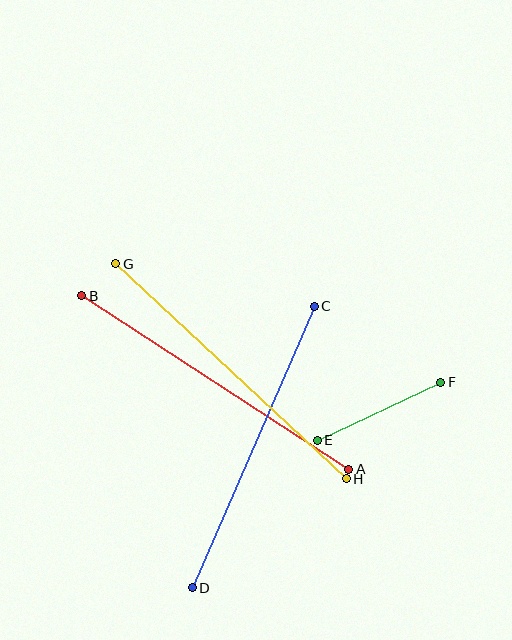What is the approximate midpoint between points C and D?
The midpoint is at approximately (253, 447) pixels.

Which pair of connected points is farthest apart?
Points A and B are farthest apart.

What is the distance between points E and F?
The distance is approximately 137 pixels.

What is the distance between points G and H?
The distance is approximately 315 pixels.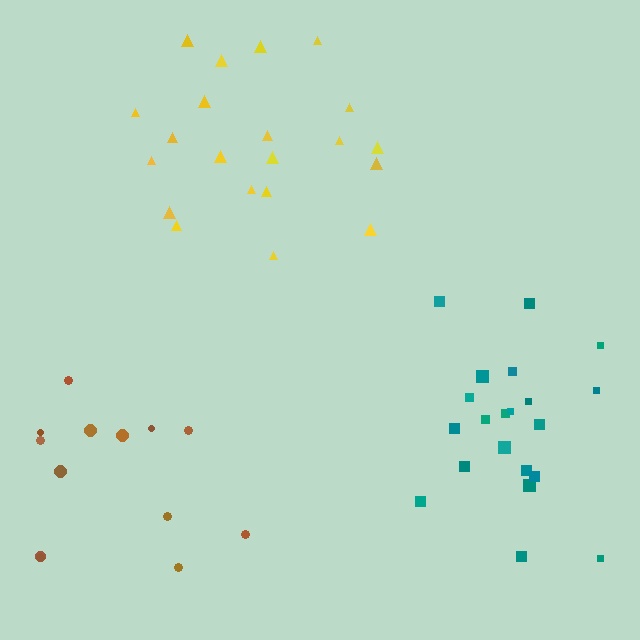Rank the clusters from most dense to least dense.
teal, yellow, brown.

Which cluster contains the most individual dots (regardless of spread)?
Yellow (21).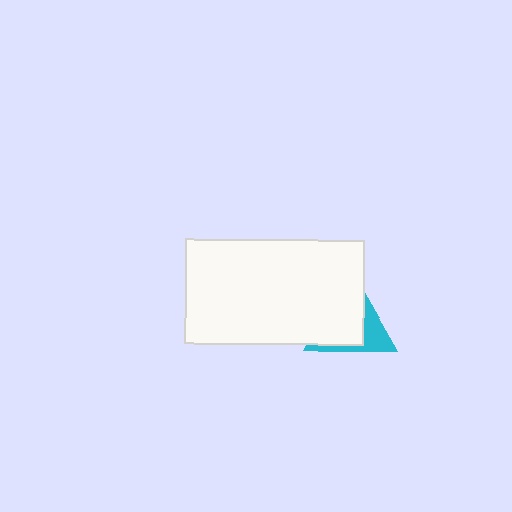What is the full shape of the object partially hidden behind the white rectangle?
The partially hidden object is a cyan triangle.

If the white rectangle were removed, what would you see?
You would see the complete cyan triangle.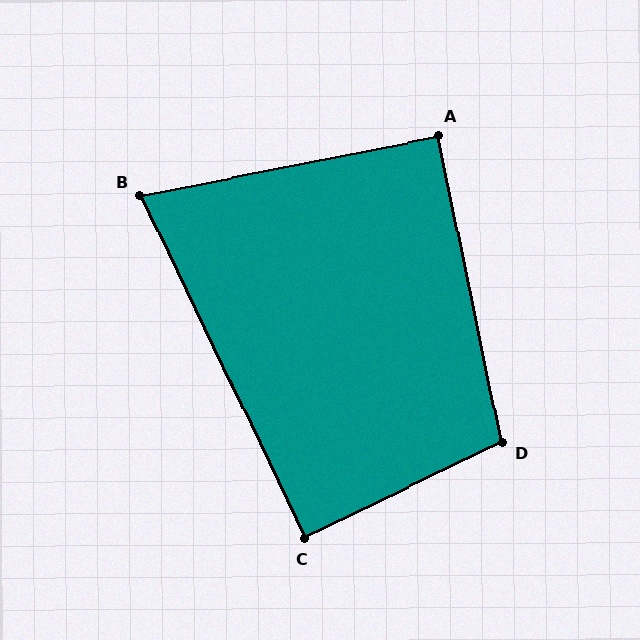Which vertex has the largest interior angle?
D, at approximately 104 degrees.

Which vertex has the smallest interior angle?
B, at approximately 76 degrees.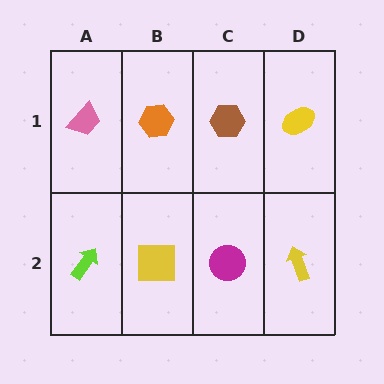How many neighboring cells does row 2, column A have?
2.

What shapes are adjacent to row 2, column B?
An orange hexagon (row 1, column B), a lime arrow (row 2, column A), a magenta circle (row 2, column C).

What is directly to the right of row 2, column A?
A yellow square.